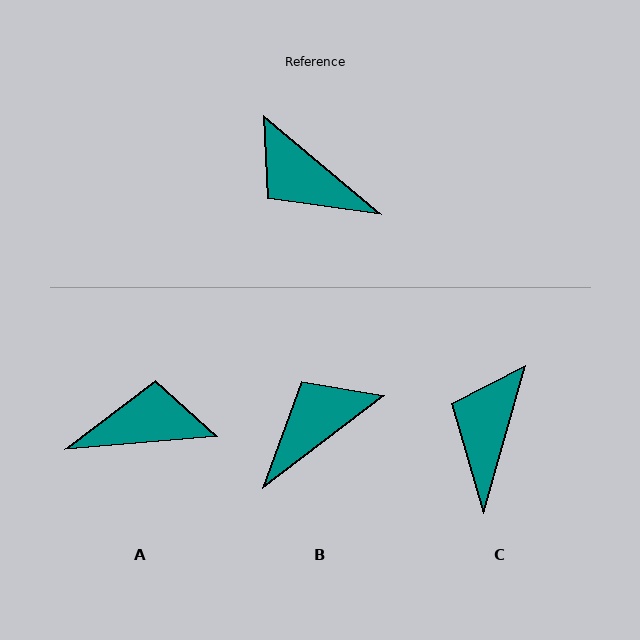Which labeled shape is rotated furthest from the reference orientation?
A, about 135 degrees away.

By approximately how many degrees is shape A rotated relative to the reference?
Approximately 135 degrees clockwise.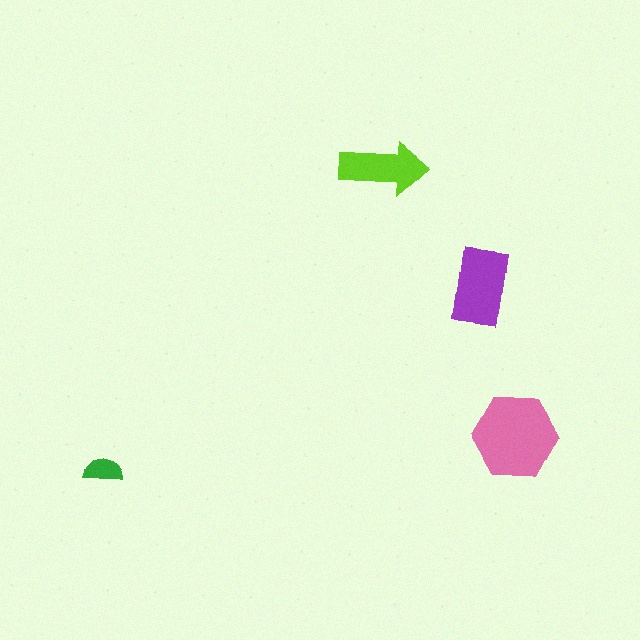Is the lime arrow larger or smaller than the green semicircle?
Larger.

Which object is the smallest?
The green semicircle.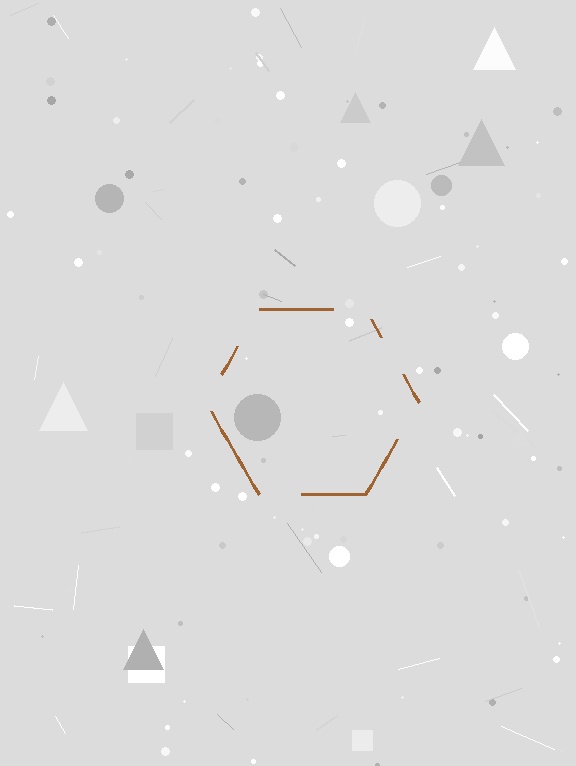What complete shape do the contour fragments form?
The contour fragments form a hexagon.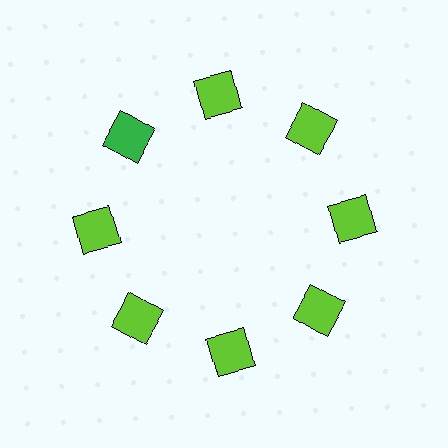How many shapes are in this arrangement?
There are 8 shapes arranged in a ring pattern.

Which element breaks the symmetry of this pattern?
The green square at roughly the 10 o'clock position breaks the symmetry. All other shapes are lime squares.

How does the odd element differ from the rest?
It has a different color: green instead of lime.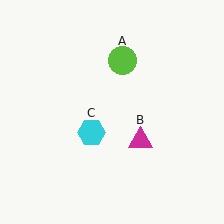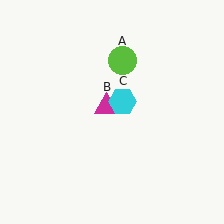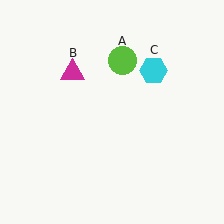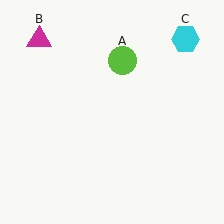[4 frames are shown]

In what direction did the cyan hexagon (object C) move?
The cyan hexagon (object C) moved up and to the right.